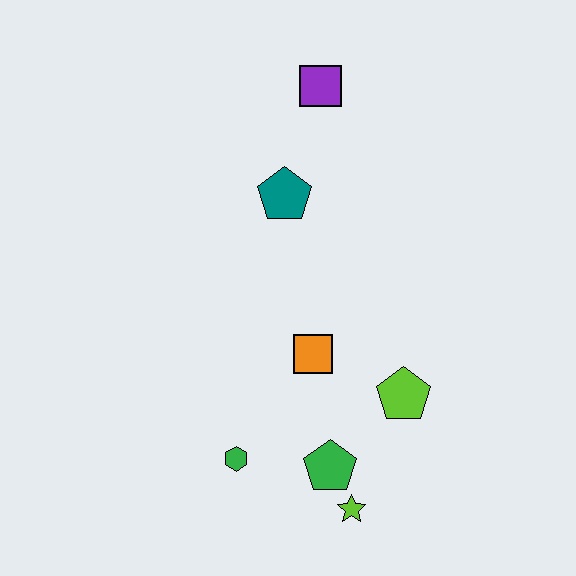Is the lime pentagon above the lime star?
Yes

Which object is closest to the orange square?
The lime pentagon is closest to the orange square.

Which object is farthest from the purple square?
The lime star is farthest from the purple square.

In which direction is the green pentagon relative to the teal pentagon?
The green pentagon is below the teal pentagon.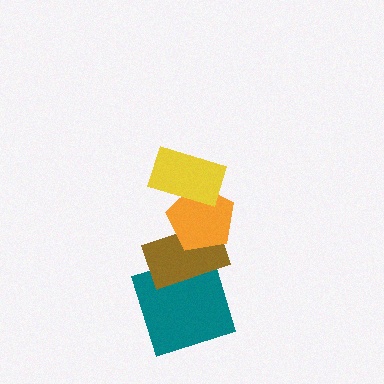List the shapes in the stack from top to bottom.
From top to bottom: the yellow rectangle, the orange pentagon, the brown rectangle, the teal square.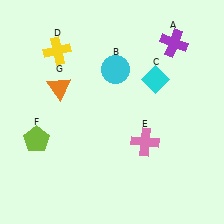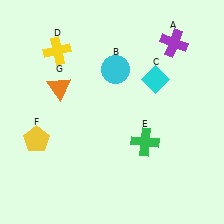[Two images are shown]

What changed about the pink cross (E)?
In Image 1, E is pink. In Image 2, it changed to green.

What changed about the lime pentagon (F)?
In Image 1, F is lime. In Image 2, it changed to yellow.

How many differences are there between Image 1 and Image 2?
There are 2 differences between the two images.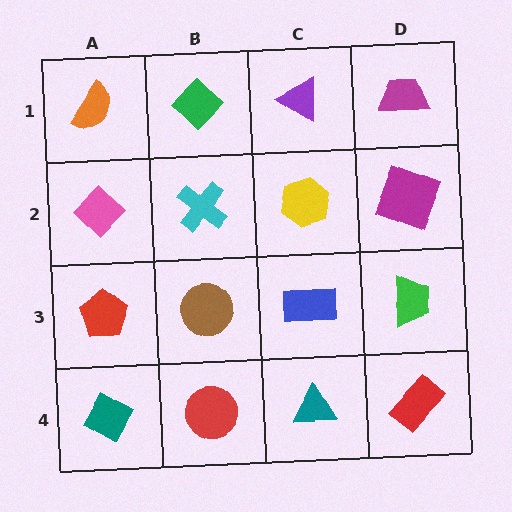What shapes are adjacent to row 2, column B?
A green diamond (row 1, column B), a brown circle (row 3, column B), a pink diamond (row 2, column A), a yellow hexagon (row 2, column C).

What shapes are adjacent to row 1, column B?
A cyan cross (row 2, column B), an orange semicircle (row 1, column A), a purple triangle (row 1, column C).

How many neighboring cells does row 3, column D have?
3.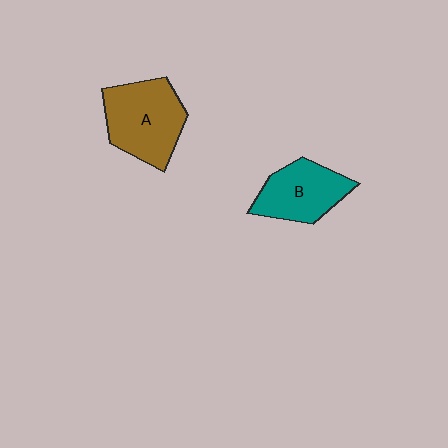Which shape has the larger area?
Shape A (brown).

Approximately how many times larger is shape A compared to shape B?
Approximately 1.2 times.